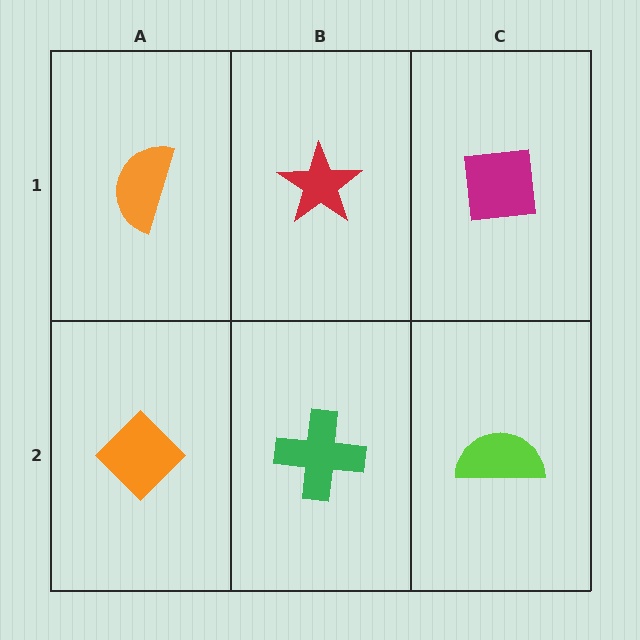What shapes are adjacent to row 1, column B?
A green cross (row 2, column B), an orange semicircle (row 1, column A), a magenta square (row 1, column C).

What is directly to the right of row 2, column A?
A green cross.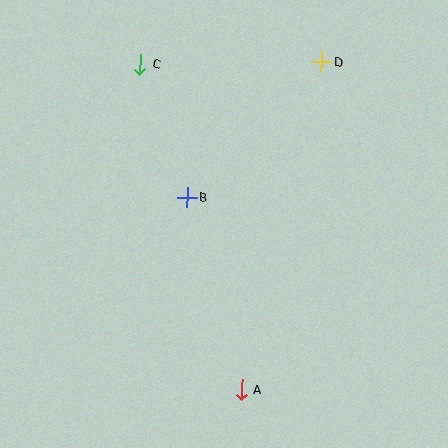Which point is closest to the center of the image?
Point B at (187, 198) is closest to the center.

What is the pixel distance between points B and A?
The distance between B and A is 199 pixels.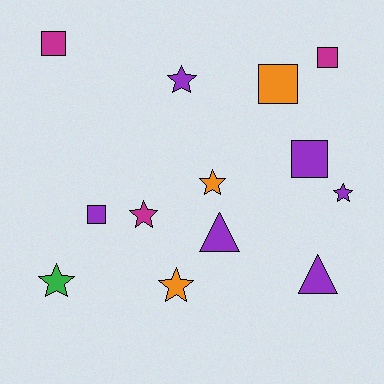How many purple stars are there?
There are 2 purple stars.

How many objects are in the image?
There are 13 objects.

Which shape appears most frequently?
Star, with 6 objects.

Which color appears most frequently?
Purple, with 6 objects.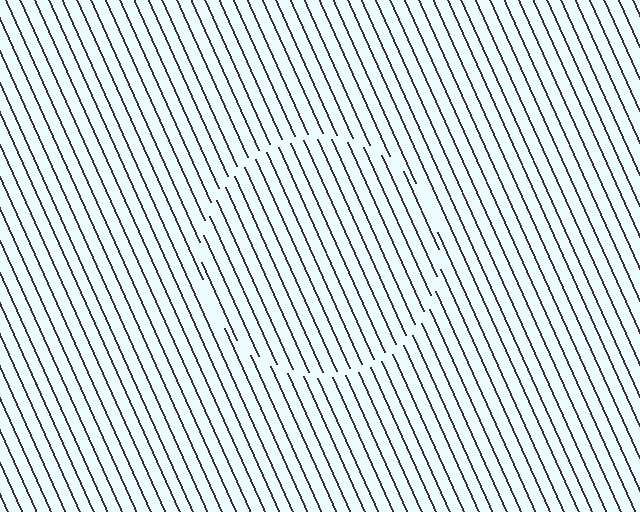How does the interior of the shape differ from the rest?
The interior of the shape contains the same grating, shifted by half a period — the contour is defined by the phase discontinuity where line-ends from the inner and outer gratings abut.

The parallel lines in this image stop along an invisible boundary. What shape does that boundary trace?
An illusory circle. The interior of the shape contains the same grating, shifted by half a period — the contour is defined by the phase discontinuity where line-ends from the inner and outer gratings abut.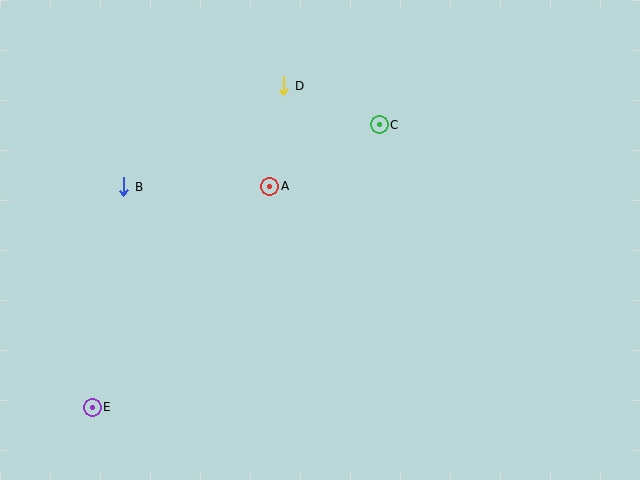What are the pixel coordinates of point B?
Point B is at (124, 187).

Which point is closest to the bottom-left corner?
Point E is closest to the bottom-left corner.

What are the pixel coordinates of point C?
Point C is at (379, 125).